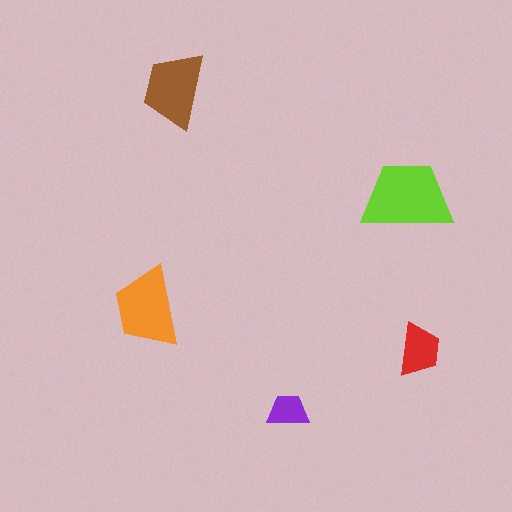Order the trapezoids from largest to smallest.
the lime one, the orange one, the brown one, the red one, the purple one.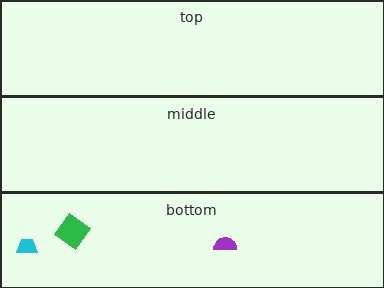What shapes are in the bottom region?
The green diamond, the cyan trapezoid, the purple semicircle.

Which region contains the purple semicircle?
The bottom region.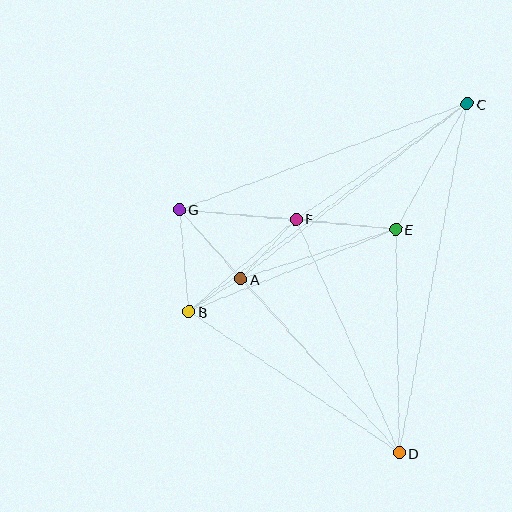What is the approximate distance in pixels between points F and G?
The distance between F and G is approximately 117 pixels.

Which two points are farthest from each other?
Points C and D are farthest from each other.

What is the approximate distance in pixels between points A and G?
The distance between A and G is approximately 93 pixels.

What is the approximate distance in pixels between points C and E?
The distance between C and E is approximately 145 pixels.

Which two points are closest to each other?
Points A and B are closest to each other.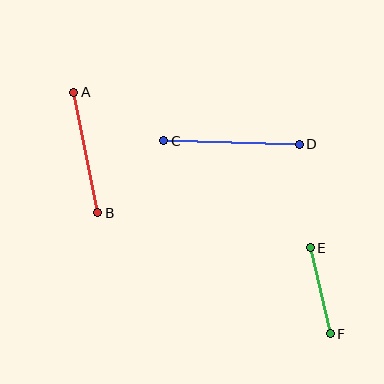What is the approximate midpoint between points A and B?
The midpoint is at approximately (86, 153) pixels.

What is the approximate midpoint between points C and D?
The midpoint is at approximately (231, 143) pixels.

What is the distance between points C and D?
The distance is approximately 136 pixels.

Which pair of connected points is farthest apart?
Points C and D are farthest apart.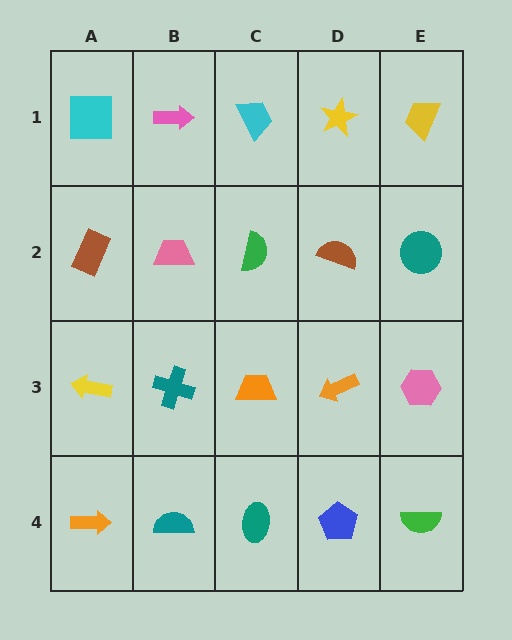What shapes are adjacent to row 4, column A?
A yellow arrow (row 3, column A), a teal semicircle (row 4, column B).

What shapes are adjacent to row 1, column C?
A green semicircle (row 2, column C), a pink arrow (row 1, column B), a yellow star (row 1, column D).